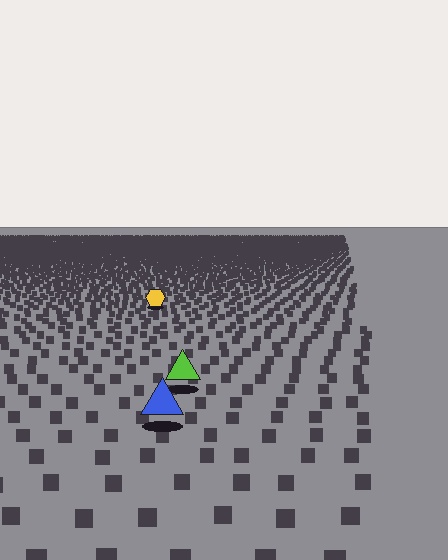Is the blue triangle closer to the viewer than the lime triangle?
Yes. The blue triangle is closer — you can tell from the texture gradient: the ground texture is coarser near it.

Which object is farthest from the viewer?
The yellow hexagon is farthest from the viewer. It appears smaller and the ground texture around it is denser.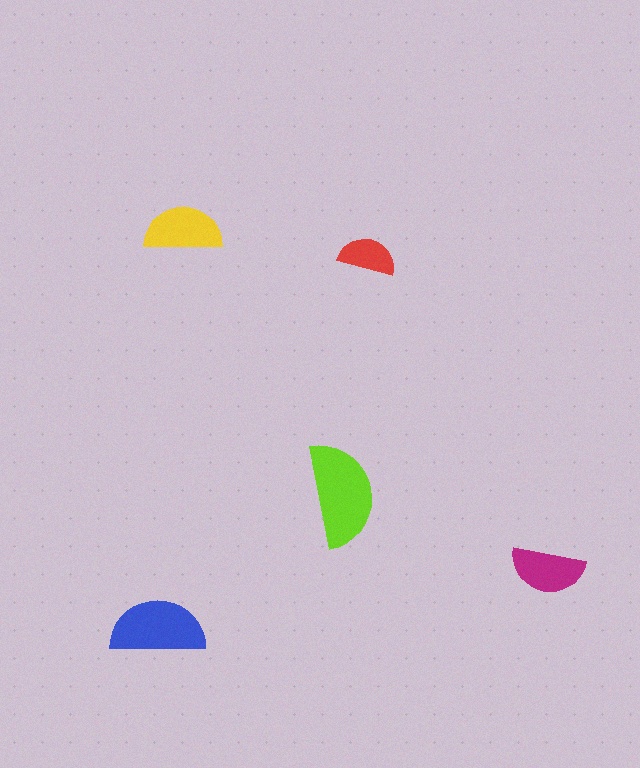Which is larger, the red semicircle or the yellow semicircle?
The yellow one.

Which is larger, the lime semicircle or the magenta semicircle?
The lime one.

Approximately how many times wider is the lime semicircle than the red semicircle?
About 2 times wider.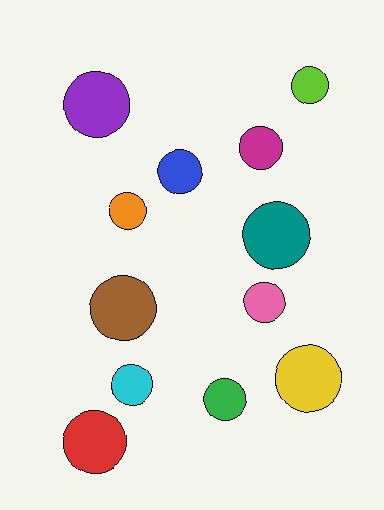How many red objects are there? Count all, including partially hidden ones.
There is 1 red object.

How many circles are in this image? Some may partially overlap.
There are 12 circles.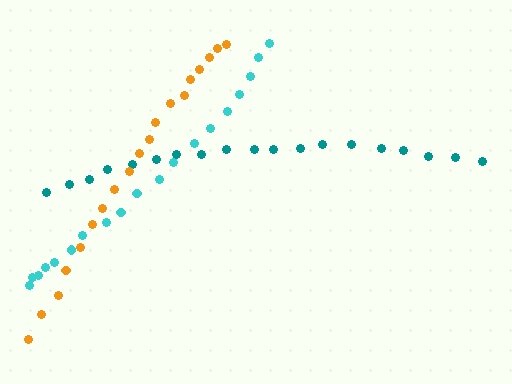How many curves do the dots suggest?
There are 3 distinct paths.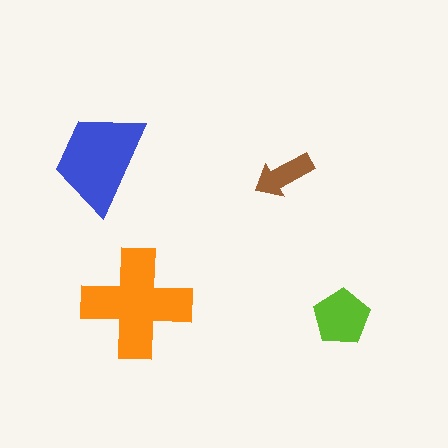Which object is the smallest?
The brown arrow.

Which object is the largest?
The orange cross.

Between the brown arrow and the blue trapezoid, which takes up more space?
The blue trapezoid.